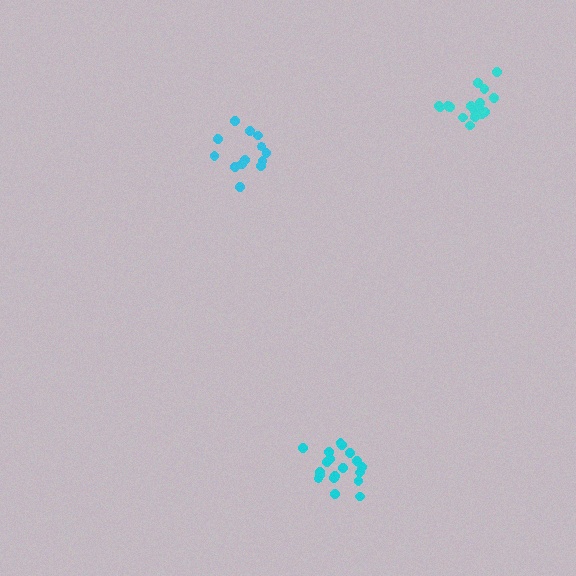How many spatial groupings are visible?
There are 3 spatial groupings.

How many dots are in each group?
Group 1: 17 dots, Group 2: 19 dots, Group 3: 13 dots (49 total).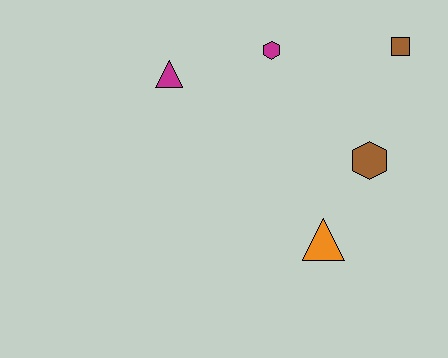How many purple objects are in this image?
There are no purple objects.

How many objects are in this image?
There are 5 objects.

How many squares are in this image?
There is 1 square.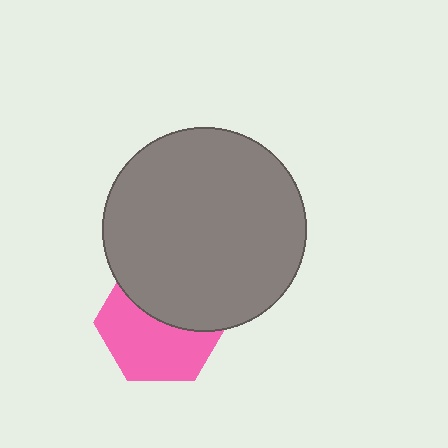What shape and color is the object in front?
The object in front is a gray circle.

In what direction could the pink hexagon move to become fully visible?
The pink hexagon could move down. That would shift it out from behind the gray circle entirely.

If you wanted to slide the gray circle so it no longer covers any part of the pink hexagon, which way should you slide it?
Slide it up — that is the most direct way to separate the two shapes.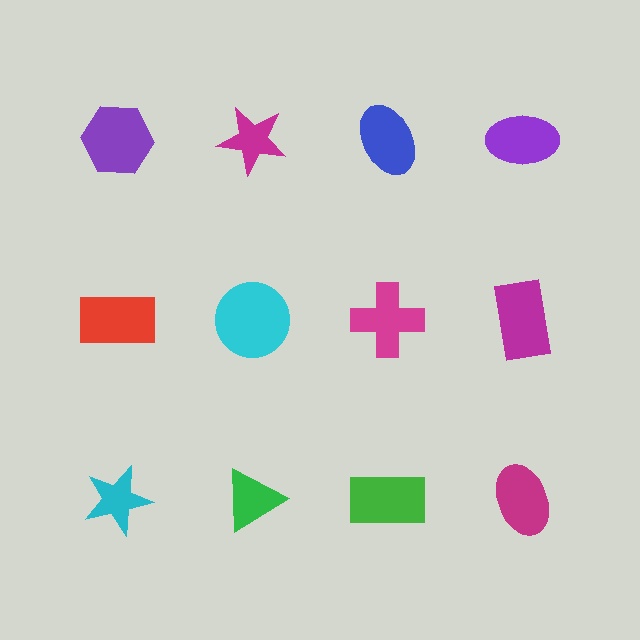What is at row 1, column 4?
A purple ellipse.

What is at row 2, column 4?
A magenta rectangle.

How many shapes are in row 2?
4 shapes.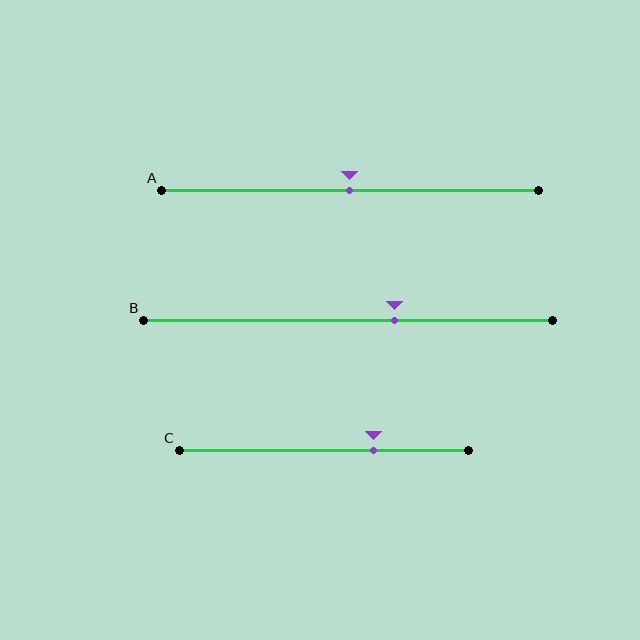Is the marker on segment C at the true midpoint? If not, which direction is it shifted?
No, the marker on segment C is shifted to the right by about 17% of the segment length.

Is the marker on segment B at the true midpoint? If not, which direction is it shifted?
No, the marker on segment B is shifted to the right by about 11% of the segment length.